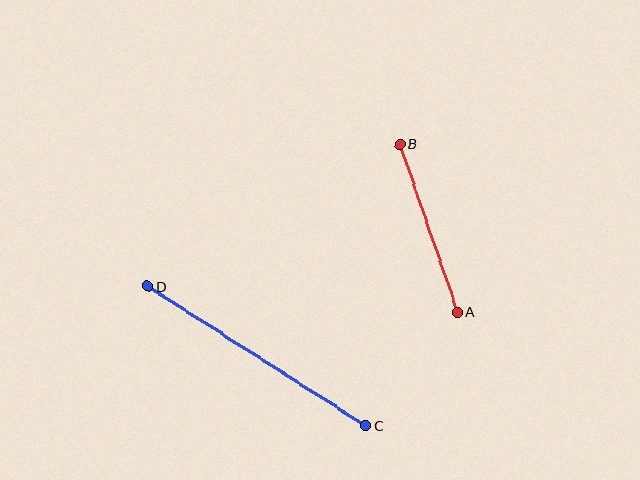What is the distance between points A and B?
The distance is approximately 177 pixels.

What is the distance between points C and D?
The distance is approximately 259 pixels.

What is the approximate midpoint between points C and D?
The midpoint is at approximately (256, 356) pixels.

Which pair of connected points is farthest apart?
Points C and D are farthest apart.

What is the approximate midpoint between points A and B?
The midpoint is at approximately (428, 228) pixels.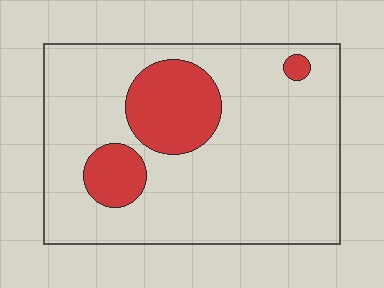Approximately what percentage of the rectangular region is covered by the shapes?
Approximately 20%.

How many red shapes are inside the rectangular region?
3.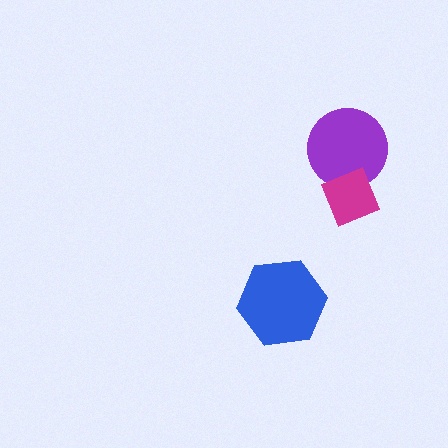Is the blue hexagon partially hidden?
No, no other shape covers it.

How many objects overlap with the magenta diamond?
1 object overlaps with the magenta diamond.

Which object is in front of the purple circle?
The magenta diamond is in front of the purple circle.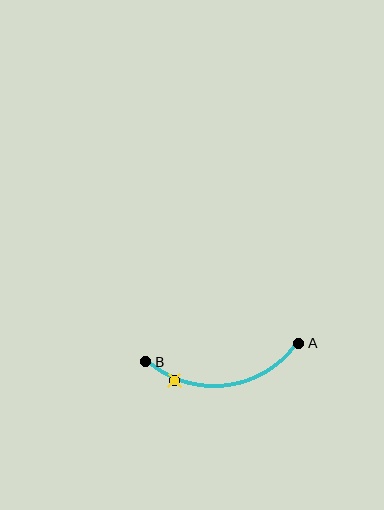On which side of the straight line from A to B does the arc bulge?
The arc bulges below the straight line connecting A and B.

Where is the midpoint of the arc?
The arc midpoint is the point on the curve farthest from the straight line joining A and B. It sits below that line.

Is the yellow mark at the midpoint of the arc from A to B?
No. The yellow mark lies on the arc but is closer to endpoint B. The arc midpoint would be at the point on the curve equidistant along the arc from both A and B.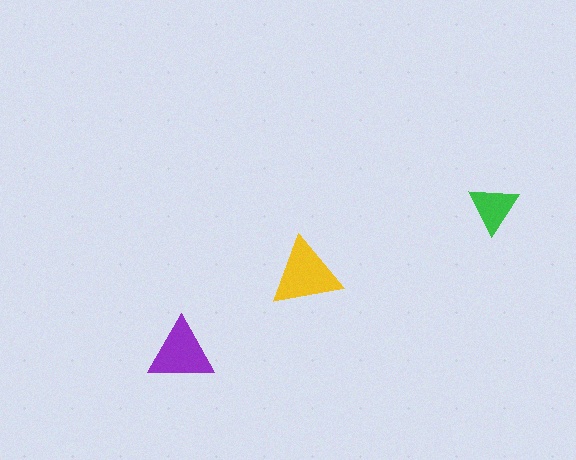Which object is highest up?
The green triangle is topmost.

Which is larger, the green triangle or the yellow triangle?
The yellow one.